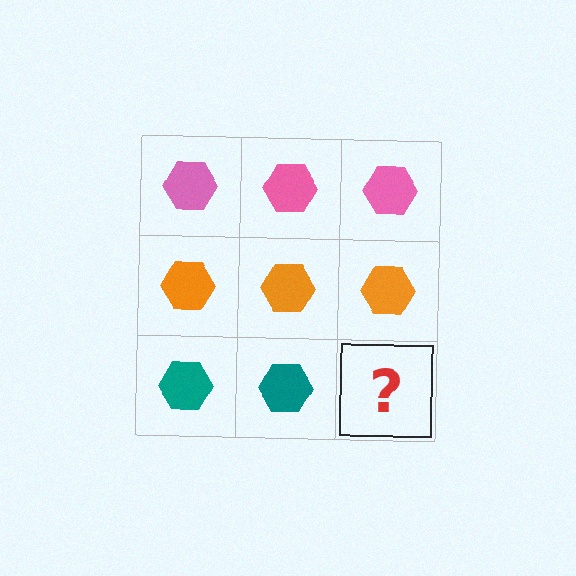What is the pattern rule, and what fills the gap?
The rule is that each row has a consistent color. The gap should be filled with a teal hexagon.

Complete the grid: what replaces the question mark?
The question mark should be replaced with a teal hexagon.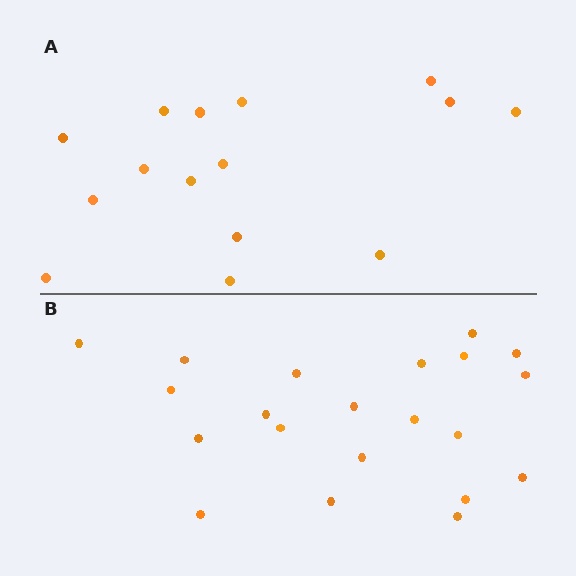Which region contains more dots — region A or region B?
Region B (the bottom region) has more dots.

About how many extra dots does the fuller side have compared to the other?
Region B has about 6 more dots than region A.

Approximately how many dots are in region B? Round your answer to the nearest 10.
About 20 dots. (The exact count is 21, which rounds to 20.)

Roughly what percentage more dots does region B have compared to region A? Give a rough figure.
About 40% more.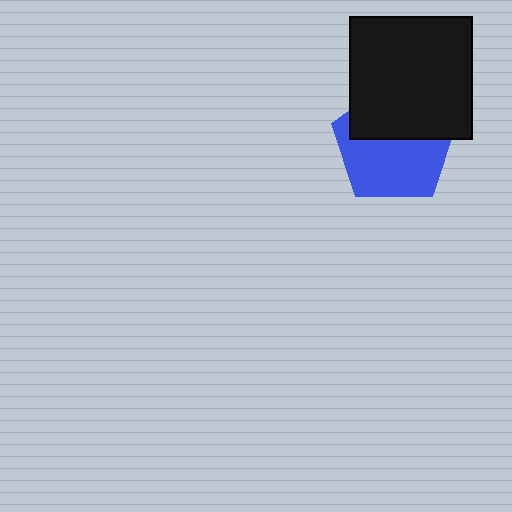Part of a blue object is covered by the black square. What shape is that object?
It is a pentagon.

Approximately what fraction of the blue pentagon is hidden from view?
Roughly 43% of the blue pentagon is hidden behind the black square.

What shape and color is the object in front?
The object in front is a black square.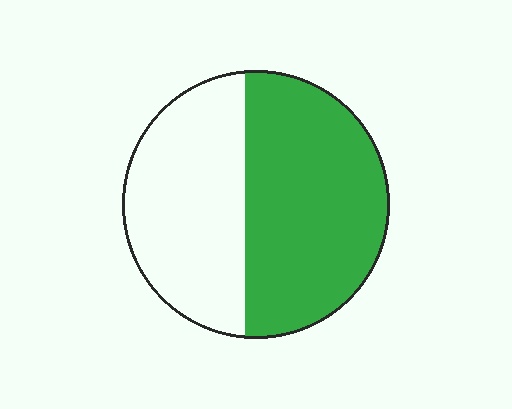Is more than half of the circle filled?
Yes.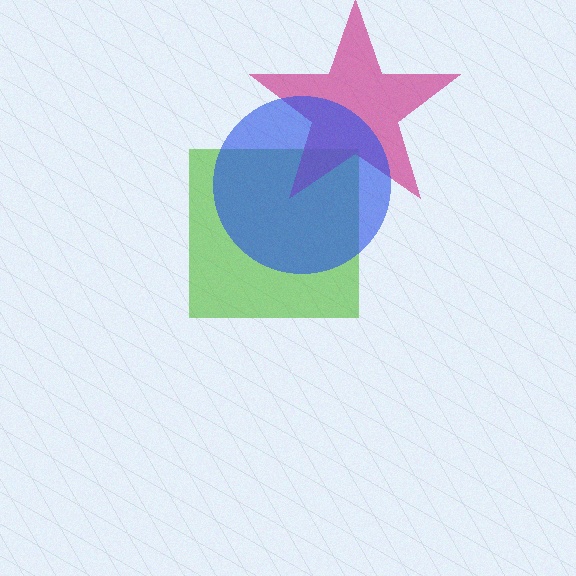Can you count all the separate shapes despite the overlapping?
Yes, there are 3 separate shapes.